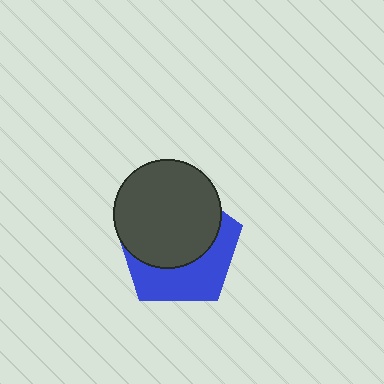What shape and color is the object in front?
The object in front is a dark gray circle.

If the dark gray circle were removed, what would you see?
You would see the complete blue pentagon.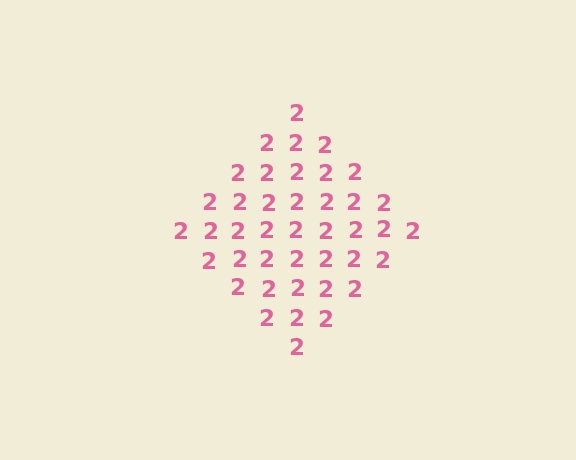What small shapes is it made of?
It is made of small digit 2's.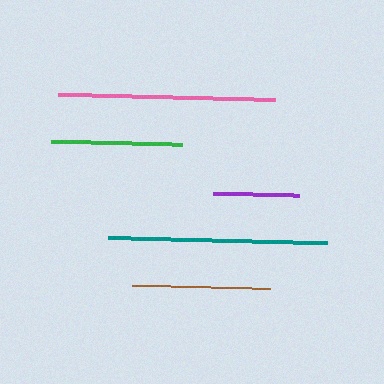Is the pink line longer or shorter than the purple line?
The pink line is longer than the purple line.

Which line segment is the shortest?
The purple line is the shortest at approximately 85 pixels.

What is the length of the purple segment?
The purple segment is approximately 85 pixels long.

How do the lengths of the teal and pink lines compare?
The teal and pink lines are approximately the same length.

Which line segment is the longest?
The teal line is the longest at approximately 218 pixels.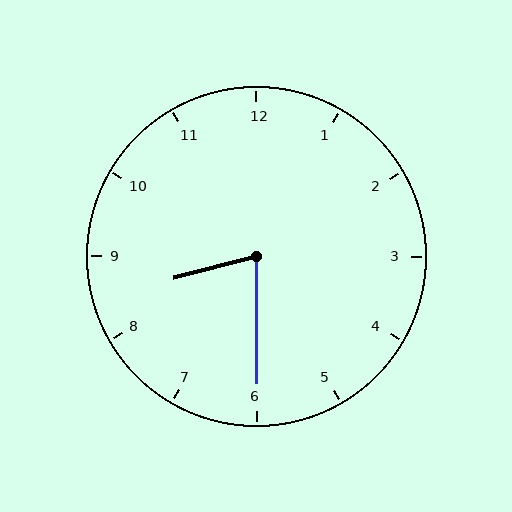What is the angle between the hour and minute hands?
Approximately 75 degrees.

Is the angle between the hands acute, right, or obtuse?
It is acute.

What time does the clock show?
8:30.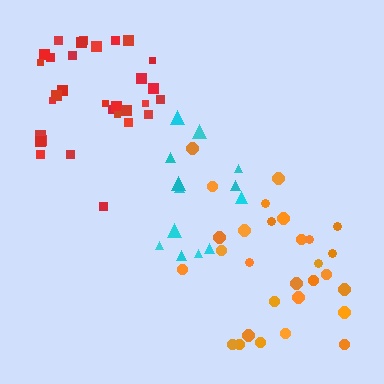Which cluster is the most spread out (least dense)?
Cyan.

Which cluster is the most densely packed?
Red.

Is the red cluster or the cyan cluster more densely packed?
Red.